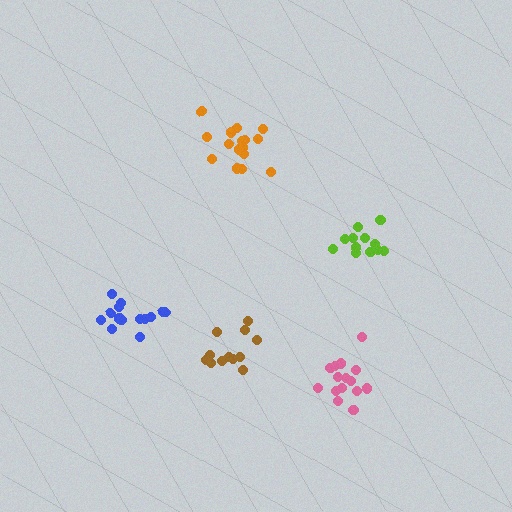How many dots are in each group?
Group 1: 18 dots, Group 2: 12 dots, Group 3: 14 dots, Group 4: 12 dots, Group 5: 15 dots (71 total).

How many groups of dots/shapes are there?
There are 5 groups.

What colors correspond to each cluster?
The clusters are colored: orange, lime, blue, brown, pink.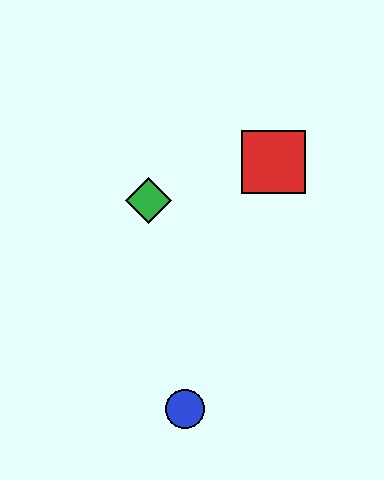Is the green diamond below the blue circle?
No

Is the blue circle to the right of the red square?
No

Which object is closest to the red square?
The green diamond is closest to the red square.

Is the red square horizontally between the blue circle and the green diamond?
No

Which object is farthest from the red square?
The blue circle is farthest from the red square.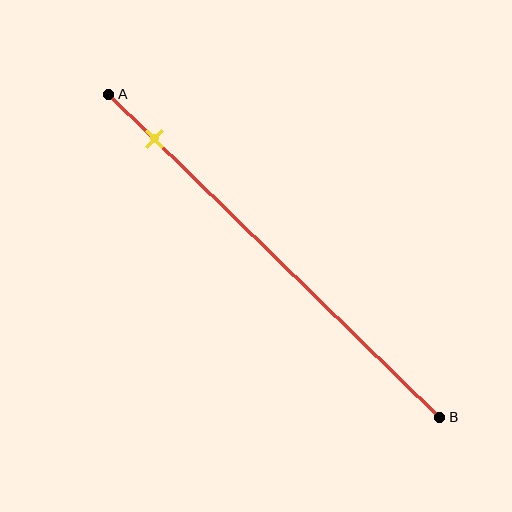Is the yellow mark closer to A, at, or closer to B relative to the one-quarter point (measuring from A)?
The yellow mark is closer to point A than the one-quarter point of segment AB.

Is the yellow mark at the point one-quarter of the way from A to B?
No, the mark is at about 15% from A, not at the 25% one-quarter point.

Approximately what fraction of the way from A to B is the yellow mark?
The yellow mark is approximately 15% of the way from A to B.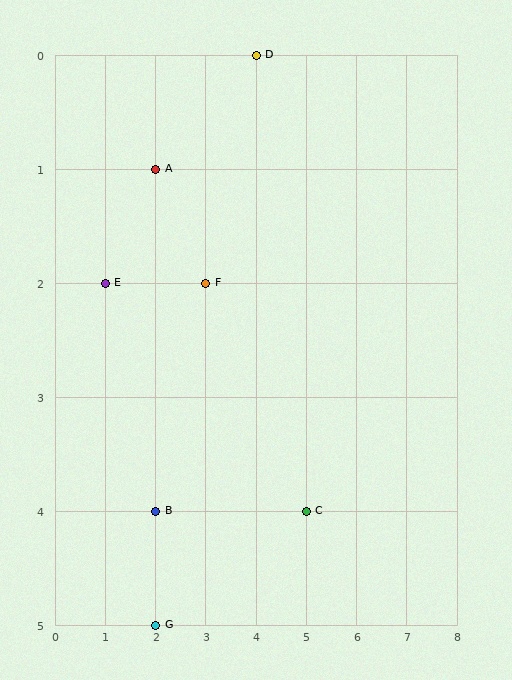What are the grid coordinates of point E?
Point E is at grid coordinates (1, 2).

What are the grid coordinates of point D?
Point D is at grid coordinates (4, 0).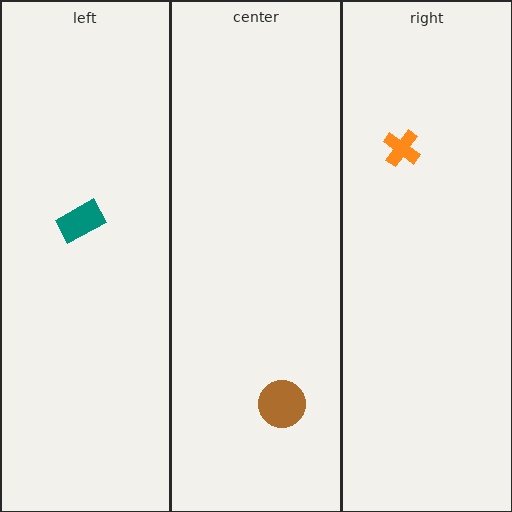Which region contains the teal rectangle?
The left region.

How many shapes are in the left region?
1.